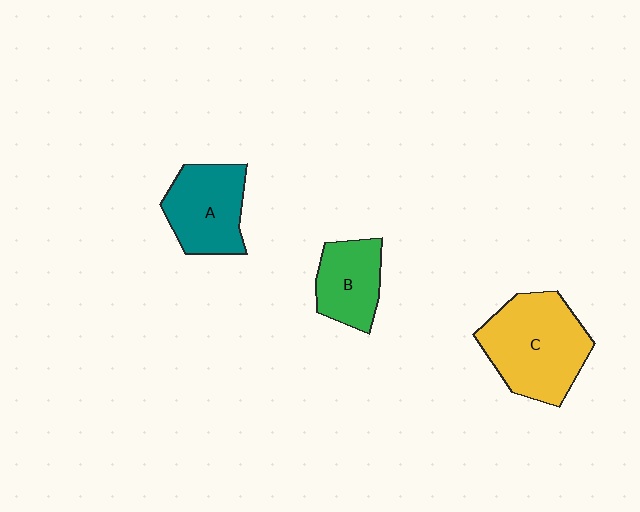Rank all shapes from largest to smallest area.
From largest to smallest: C (yellow), A (teal), B (green).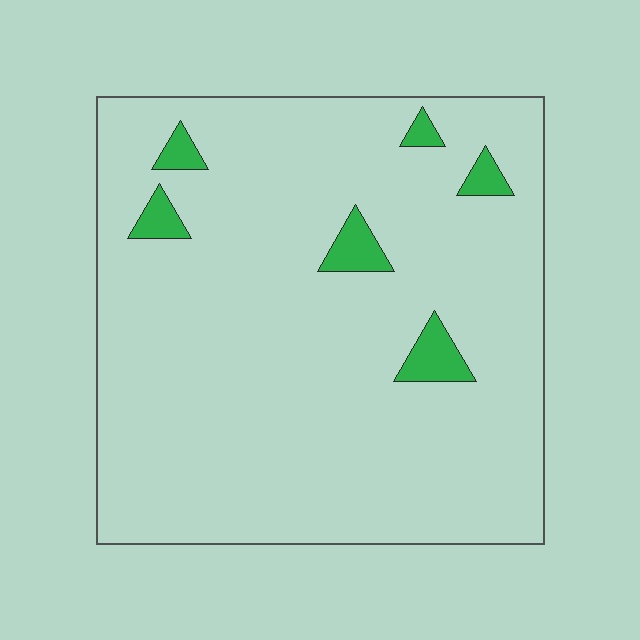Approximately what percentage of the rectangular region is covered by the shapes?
Approximately 5%.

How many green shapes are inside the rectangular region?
6.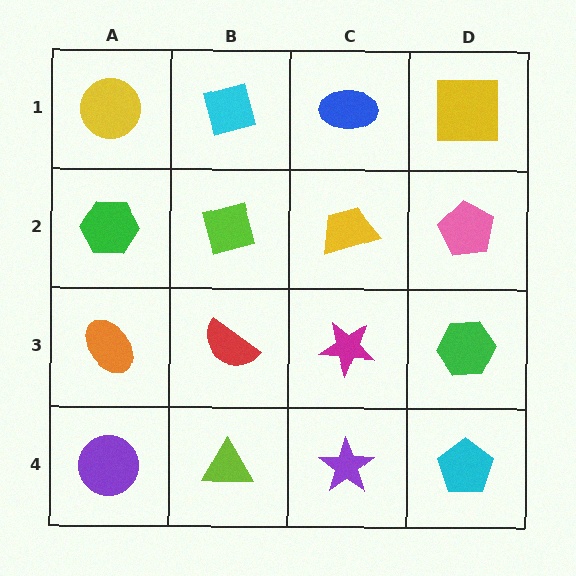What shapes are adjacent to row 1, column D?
A pink pentagon (row 2, column D), a blue ellipse (row 1, column C).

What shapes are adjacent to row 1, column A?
A green hexagon (row 2, column A), a cyan diamond (row 1, column B).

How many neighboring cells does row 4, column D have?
2.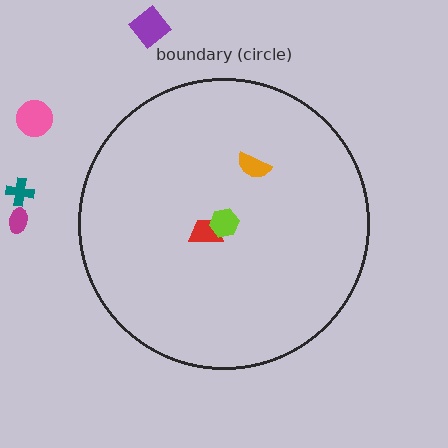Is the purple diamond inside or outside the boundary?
Outside.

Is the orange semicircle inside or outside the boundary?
Inside.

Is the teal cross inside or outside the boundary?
Outside.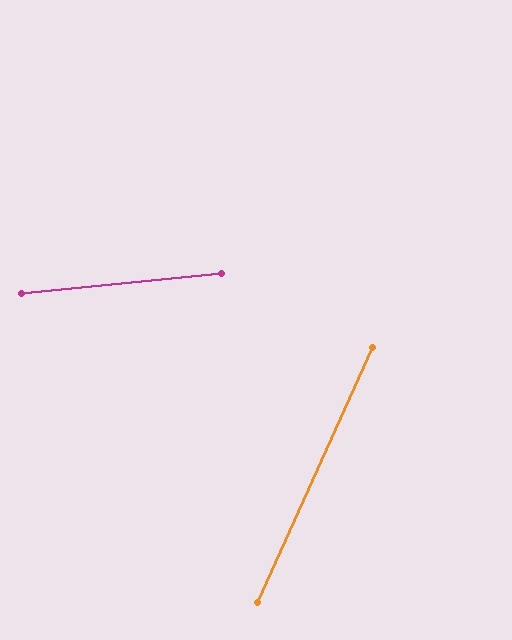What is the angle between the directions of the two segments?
Approximately 60 degrees.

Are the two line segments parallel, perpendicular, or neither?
Neither parallel nor perpendicular — they differ by about 60°.